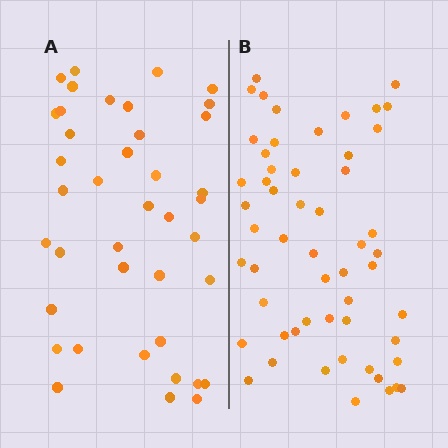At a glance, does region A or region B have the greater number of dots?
Region B (the right region) has more dots.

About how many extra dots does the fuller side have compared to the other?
Region B has approximately 15 more dots than region A.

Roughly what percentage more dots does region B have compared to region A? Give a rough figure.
About 40% more.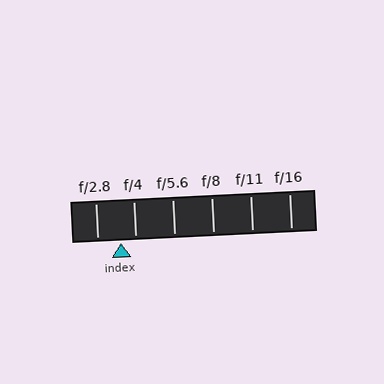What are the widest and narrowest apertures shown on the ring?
The widest aperture shown is f/2.8 and the narrowest is f/16.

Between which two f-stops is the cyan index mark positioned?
The index mark is between f/2.8 and f/4.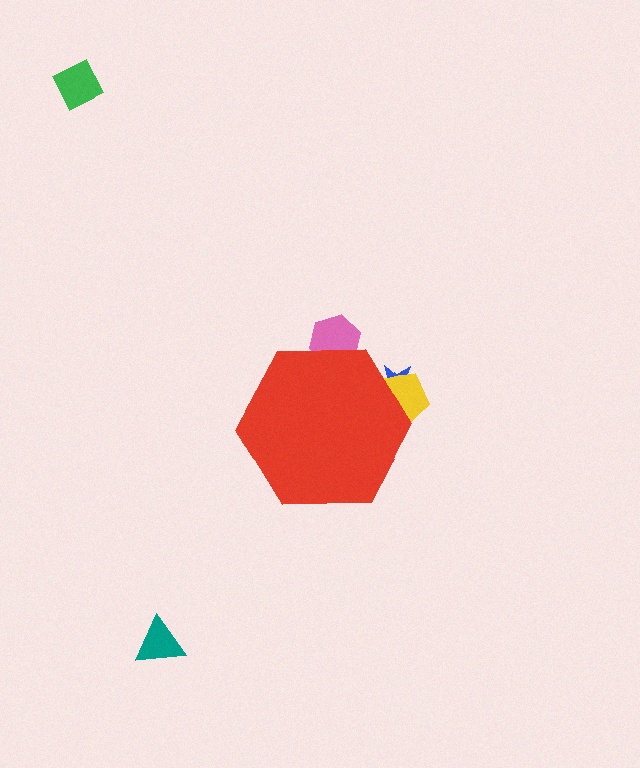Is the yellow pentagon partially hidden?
Yes, the yellow pentagon is partially hidden behind the red hexagon.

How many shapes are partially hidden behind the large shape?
3 shapes are partially hidden.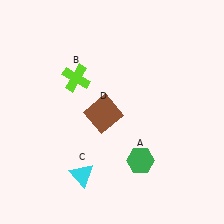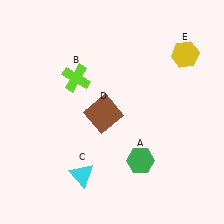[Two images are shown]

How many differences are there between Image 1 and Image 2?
There is 1 difference between the two images.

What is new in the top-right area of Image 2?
A yellow hexagon (E) was added in the top-right area of Image 2.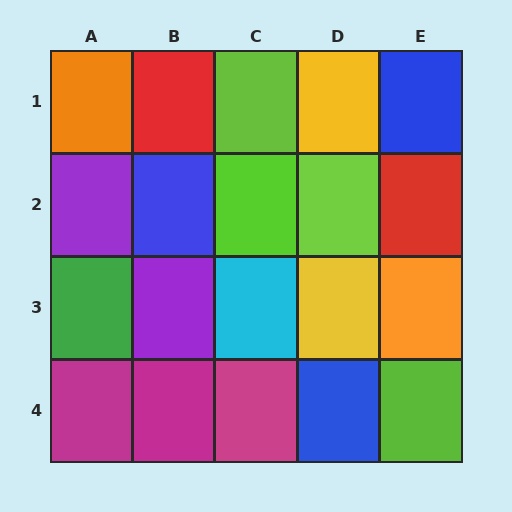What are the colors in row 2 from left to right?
Purple, blue, lime, lime, red.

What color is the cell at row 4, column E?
Lime.